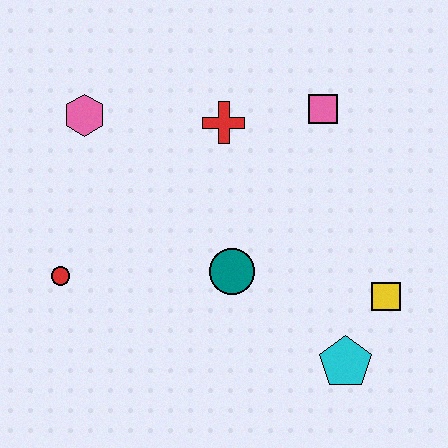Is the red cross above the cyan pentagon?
Yes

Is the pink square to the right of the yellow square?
No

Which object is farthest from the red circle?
The yellow square is farthest from the red circle.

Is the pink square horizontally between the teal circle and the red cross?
No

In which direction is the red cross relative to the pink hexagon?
The red cross is to the right of the pink hexagon.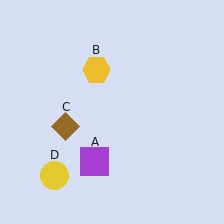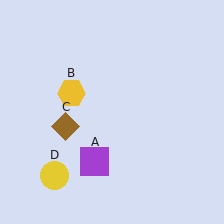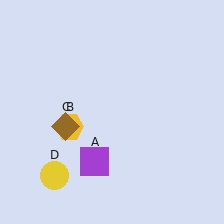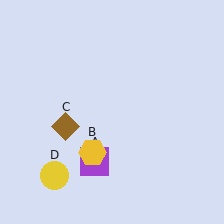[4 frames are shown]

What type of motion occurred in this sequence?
The yellow hexagon (object B) rotated counterclockwise around the center of the scene.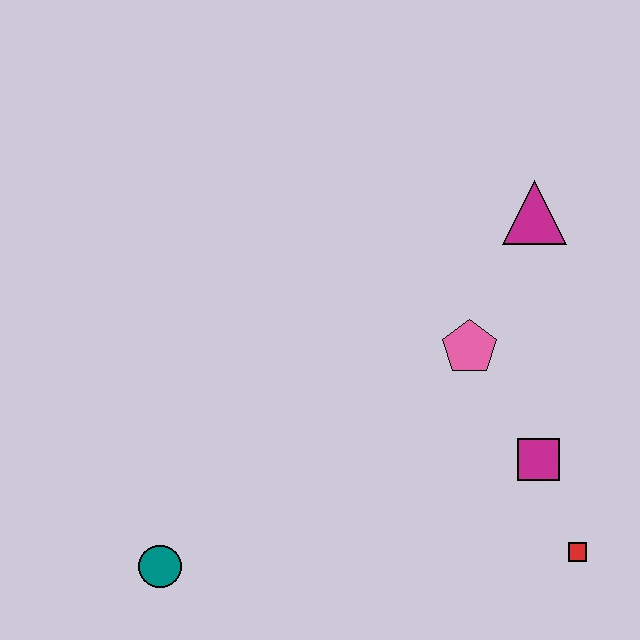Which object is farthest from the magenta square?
The teal circle is farthest from the magenta square.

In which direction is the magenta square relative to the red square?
The magenta square is above the red square.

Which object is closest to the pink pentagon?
The magenta square is closest to the pink pentagon.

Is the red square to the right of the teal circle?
Yes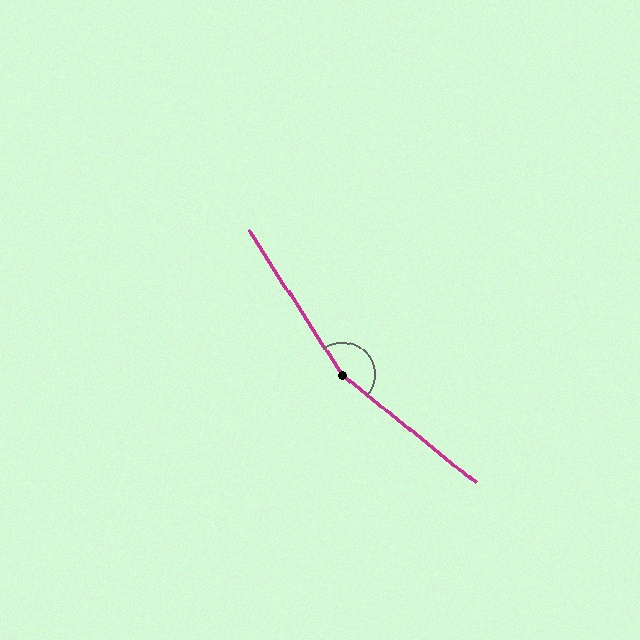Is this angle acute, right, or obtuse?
It is obtuse.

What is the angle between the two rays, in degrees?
Approximately 162 degrees.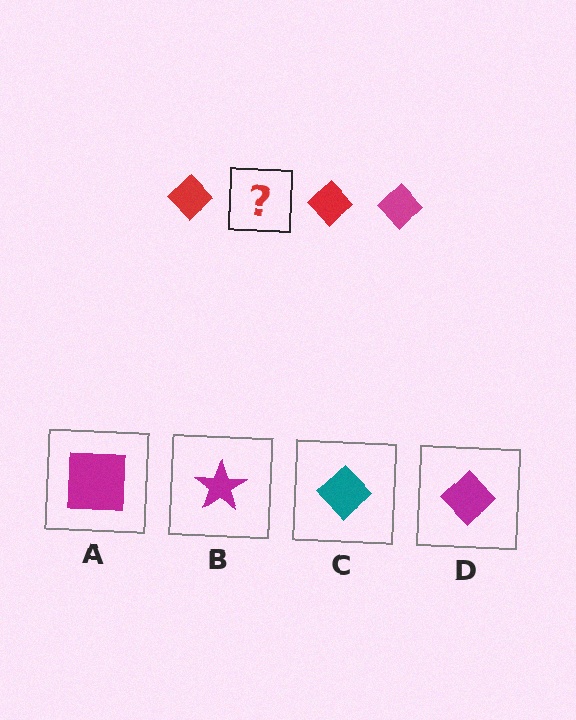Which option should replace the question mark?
Option D.